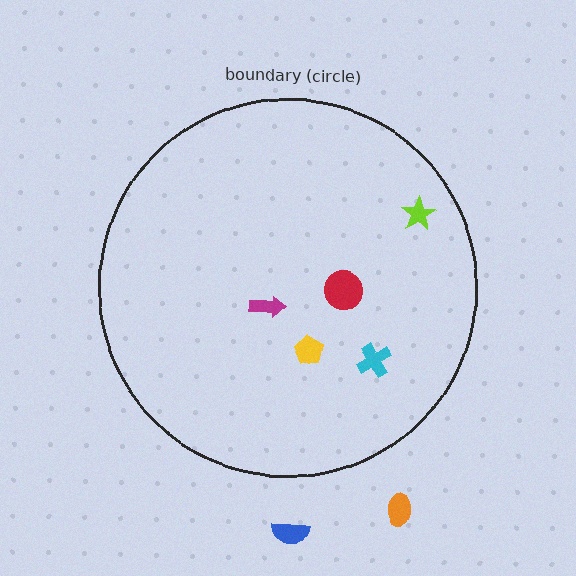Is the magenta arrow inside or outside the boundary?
Inside.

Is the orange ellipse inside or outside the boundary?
Outside.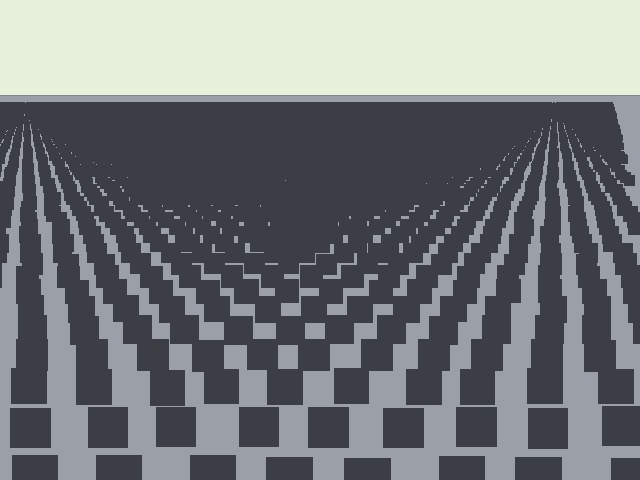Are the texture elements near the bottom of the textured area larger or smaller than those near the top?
Larger. Near the bottom, elements are closer to the viewer and appear at a bigger on-screen size.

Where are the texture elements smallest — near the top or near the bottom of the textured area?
Near the top.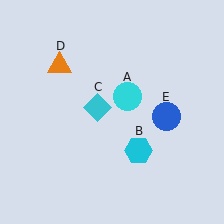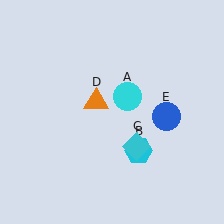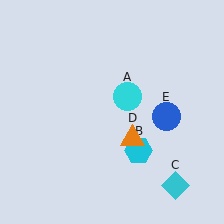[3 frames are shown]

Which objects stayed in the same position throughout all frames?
Cyan circle (object A) and cyan hexagon (object B) and blue circle (object E) remained stationary.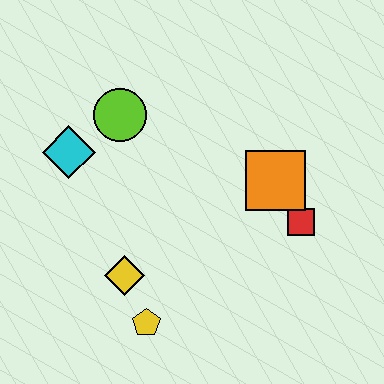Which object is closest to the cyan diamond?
The lime circle is closest to the cyan diamond.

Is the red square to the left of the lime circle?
No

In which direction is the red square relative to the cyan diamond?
The red square is to the right of the cyan diamond.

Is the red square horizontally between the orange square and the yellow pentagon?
No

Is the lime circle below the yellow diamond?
No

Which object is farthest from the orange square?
The cyan diamond is farthest from the orange square.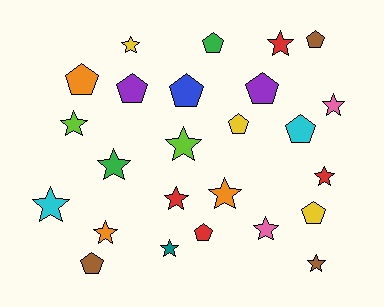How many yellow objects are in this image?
There are 3 yellow objects.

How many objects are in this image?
There are 25 objects.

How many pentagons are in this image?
There are 11 pentagons.